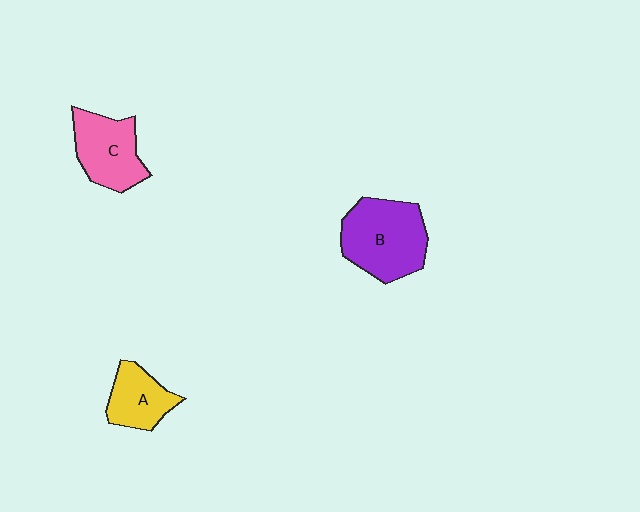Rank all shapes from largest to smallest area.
From largest to smallest: B (purple), C (pink), A (yellow).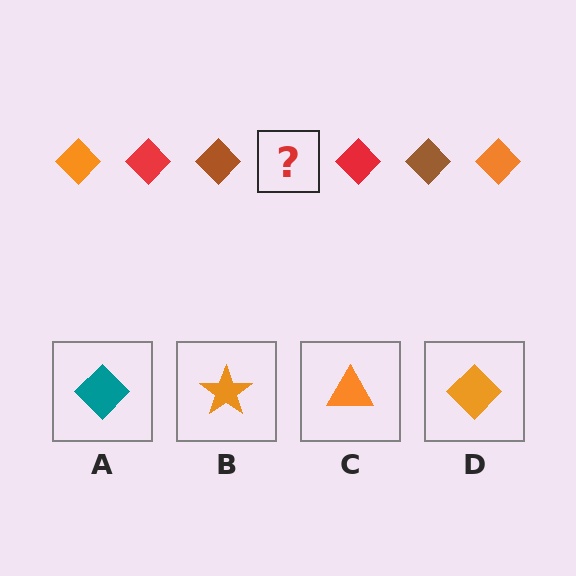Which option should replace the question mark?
Option D.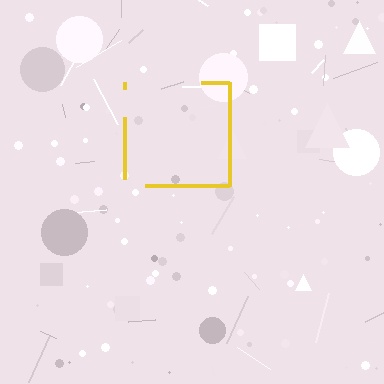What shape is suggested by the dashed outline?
The dashed outline suggests a square.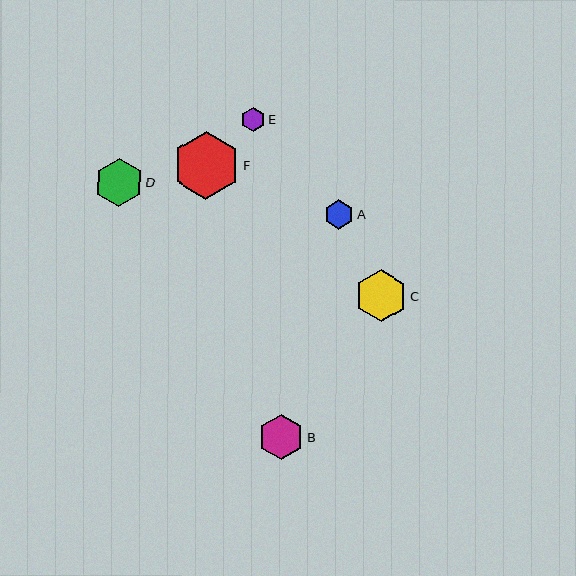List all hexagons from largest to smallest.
From largest to smallest: F, C, D, B, A, E.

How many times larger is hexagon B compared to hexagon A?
Hexagon B is approximately 1.5 times the size of hexagon A.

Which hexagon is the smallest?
Hexagon E is the smallest with a size of approximately 24 pixels.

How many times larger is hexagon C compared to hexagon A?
Hexagon C is approximately 1.8 times the size of hexagon A.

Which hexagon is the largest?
Hexagon F is the largest with a size of approximately 67 pixels.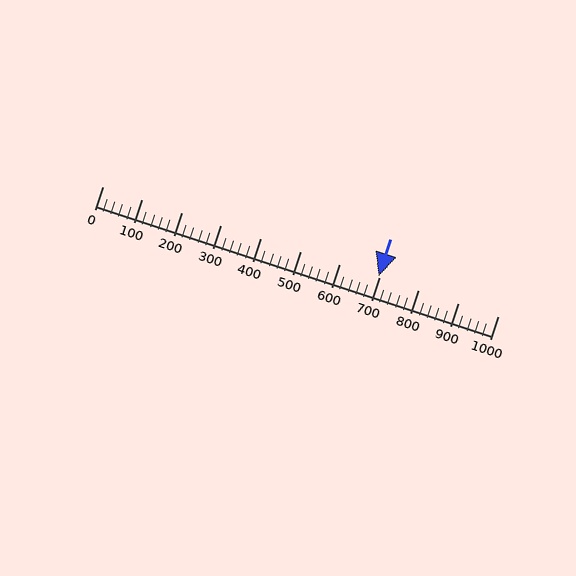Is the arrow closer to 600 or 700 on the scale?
The arrow is closer to 700.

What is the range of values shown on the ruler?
The ruler shows values from 0 to 1000.